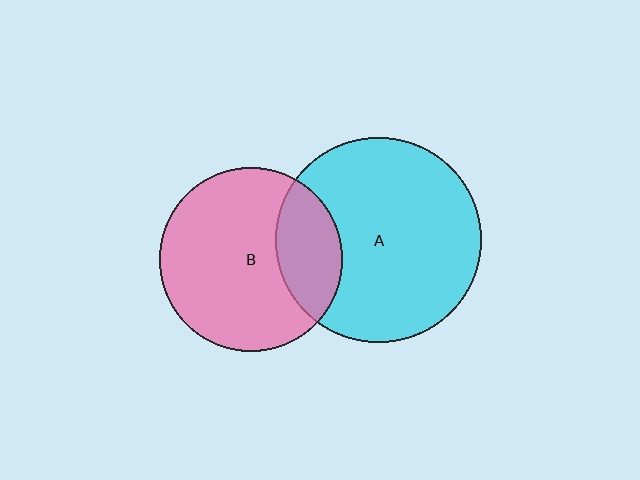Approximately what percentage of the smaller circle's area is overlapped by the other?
Approximately 25%.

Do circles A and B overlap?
Yes.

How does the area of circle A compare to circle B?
Approximately 1.3 times.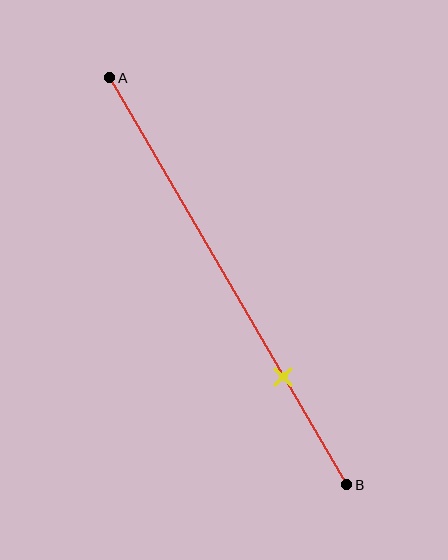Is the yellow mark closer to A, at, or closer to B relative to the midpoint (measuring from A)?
The yellow mark is closer to point B than the midpoint of segment AB.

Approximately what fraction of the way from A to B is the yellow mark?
The yellow mark is approximately 75% of the way from A to B.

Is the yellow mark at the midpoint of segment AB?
No, the mark is at about 75% from A, not at the 50% midpoint.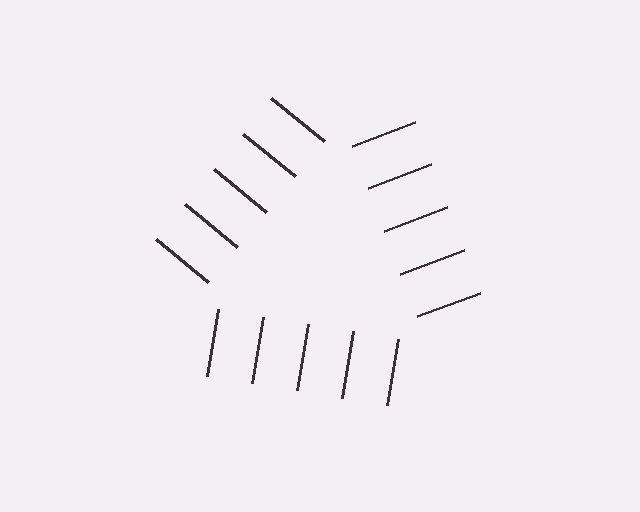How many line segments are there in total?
15 — 5 along each of the 3 edges.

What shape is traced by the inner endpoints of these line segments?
An illusory triangle — the line segments terminate on its edges but no continuous stroke is drawn.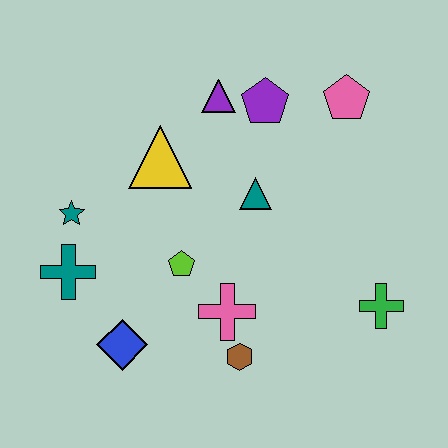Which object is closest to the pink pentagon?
The purple pentagon is closest to the pink pentagon.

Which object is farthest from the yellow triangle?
The green cross is farthest from the yellow triangle.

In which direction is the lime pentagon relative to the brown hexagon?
The lime pentagon is above the brown hexagon.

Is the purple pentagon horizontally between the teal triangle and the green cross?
Yes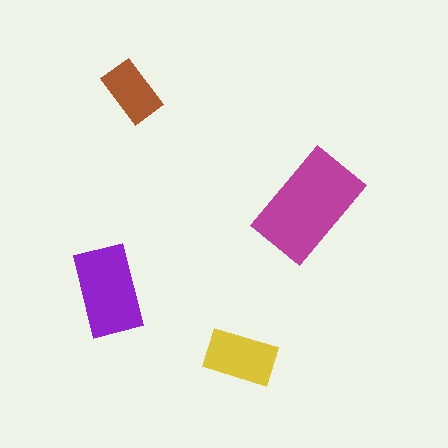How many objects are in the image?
There are 4 objects in the image.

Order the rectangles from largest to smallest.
the magenta one, the purple one, the yellow one, the brown one.